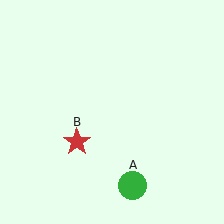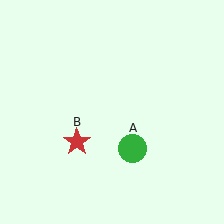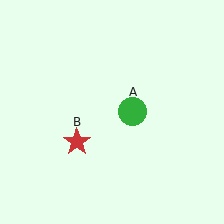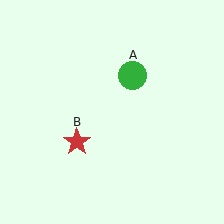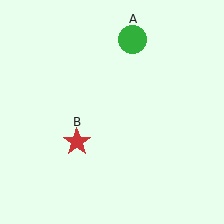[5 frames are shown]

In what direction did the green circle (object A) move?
The green circle (object A) moved up.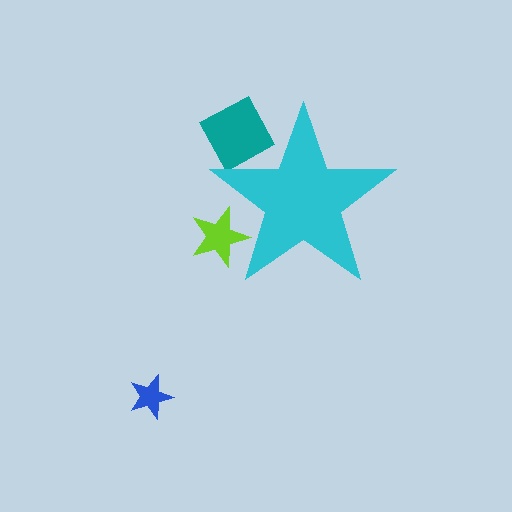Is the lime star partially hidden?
Yes, the lime star is partially hidden behind the cyan star.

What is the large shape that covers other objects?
A cyan star.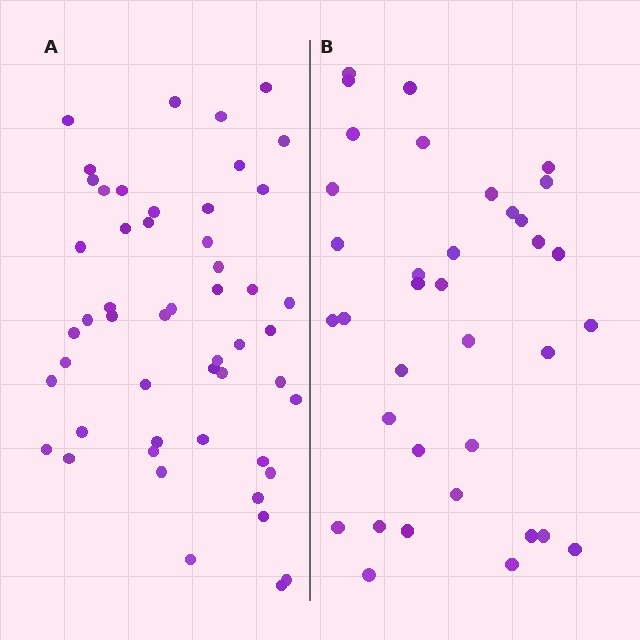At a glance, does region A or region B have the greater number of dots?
Region A (the left region) has more dots.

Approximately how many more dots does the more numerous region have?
Region A has approximately 15 more dots than region B.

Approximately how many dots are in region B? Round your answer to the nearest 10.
About 40 dots. (The exact count is 36, which rounds to 40.)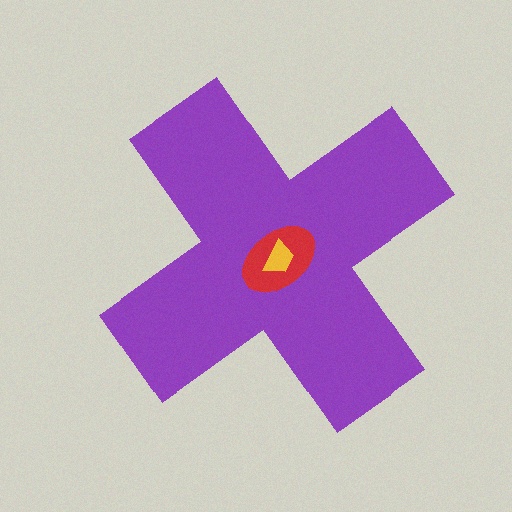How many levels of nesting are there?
3.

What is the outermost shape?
The purple cross.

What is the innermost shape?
The yellow trapezoid.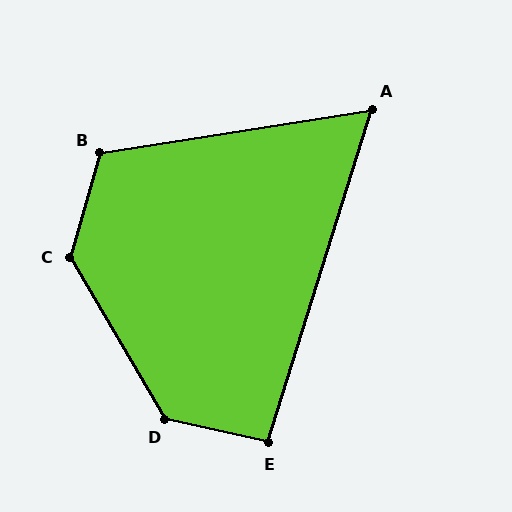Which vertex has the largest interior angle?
D, at approximately 133 degrees.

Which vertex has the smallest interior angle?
A, at approximately 64 degrees.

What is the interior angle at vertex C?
Approximately 133 degrees (obtuse).